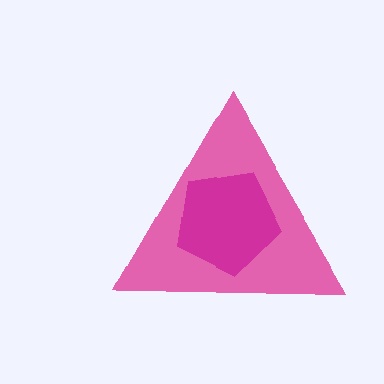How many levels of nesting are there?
2.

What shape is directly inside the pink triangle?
The magenta pentagon.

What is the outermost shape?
The pink triangle.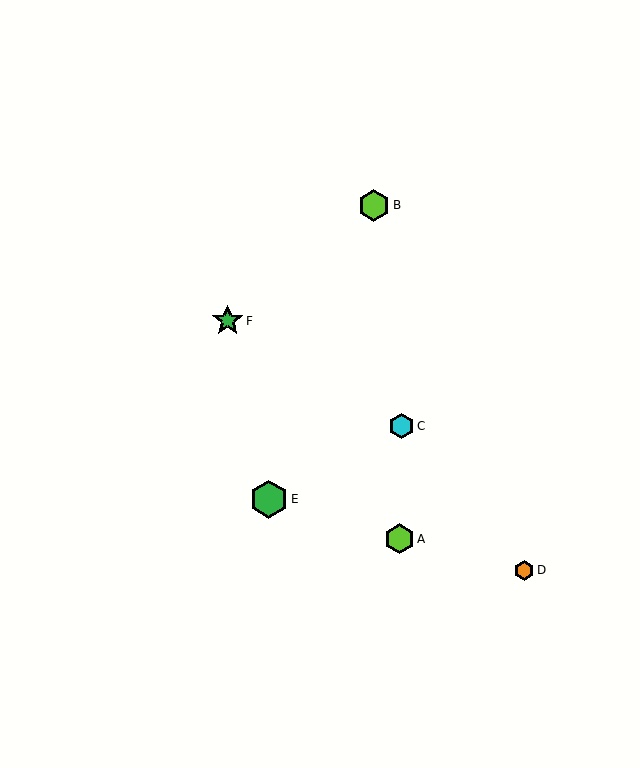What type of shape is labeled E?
Shape E is a green hexagon.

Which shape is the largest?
The green hexagon (labeled E) is the largest.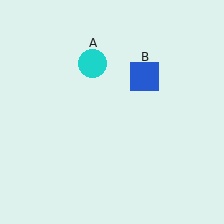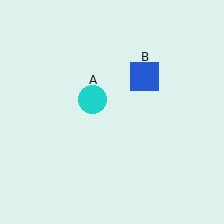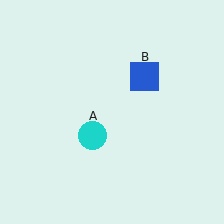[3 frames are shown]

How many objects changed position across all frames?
1 object changed position: cyan circle (object A).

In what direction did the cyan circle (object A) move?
The cyan circle (object A) moved down.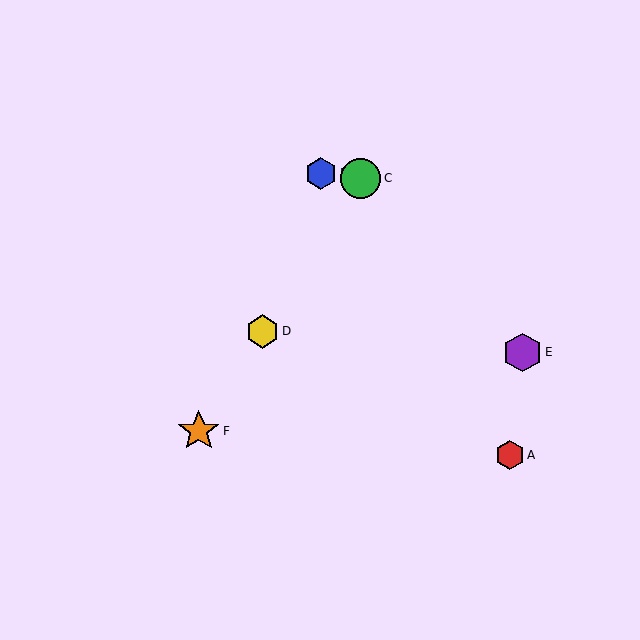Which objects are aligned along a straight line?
Objects C, D, F are aligned along a straight line.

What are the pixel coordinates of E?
Object E is at (523, 352).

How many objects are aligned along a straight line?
3 objects (C, D, F) are aligned along a straight line.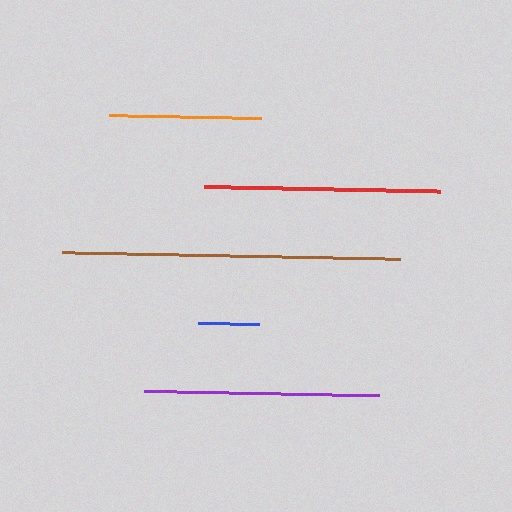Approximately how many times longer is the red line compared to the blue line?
The red line is approximately 3.9 times the length of the blue line.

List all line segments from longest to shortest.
From longest to shortest: brown, red, purple, orange, blue.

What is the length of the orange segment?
The orange segment is approximately 152 pixels long.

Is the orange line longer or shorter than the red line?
The red line is longer than the orange line.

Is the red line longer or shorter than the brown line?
The brown line is longer than the red line.